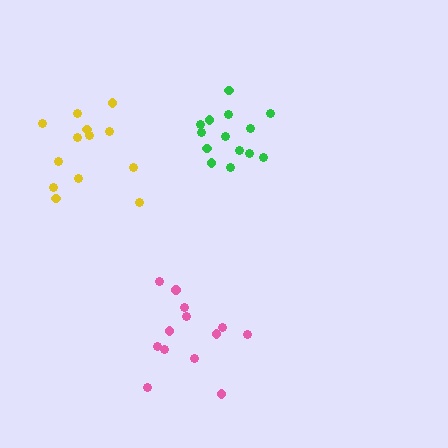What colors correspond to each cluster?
The clusters are colored: pink, green, yellow.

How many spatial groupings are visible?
There are 3 spatial groupings.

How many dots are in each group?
Group 1: 13 dots, Group 2: 14 dots, Group 3: 13 dots (40 total).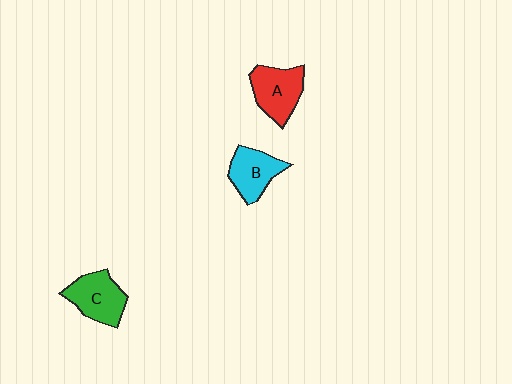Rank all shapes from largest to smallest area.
From largest to smallest: A (red), C (green), B (cyan).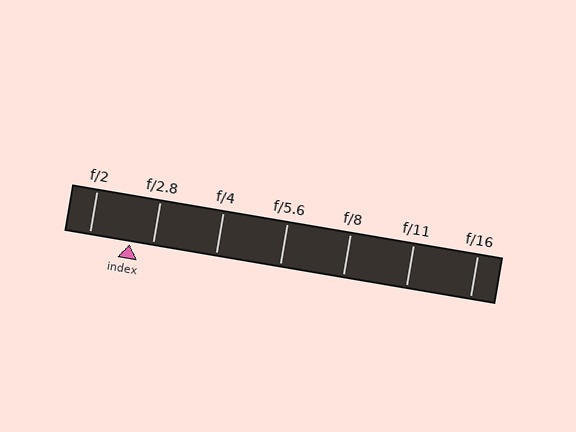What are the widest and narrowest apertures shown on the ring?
The widest aperture shown is f/2 and the narrowest is f/16.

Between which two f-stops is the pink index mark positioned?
The index mark is between f/2 and f/2.8.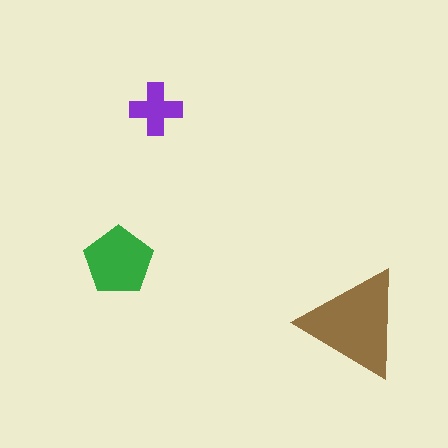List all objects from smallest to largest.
The purple cross, the green pentagon, the brown triangle.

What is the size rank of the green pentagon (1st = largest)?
2nd.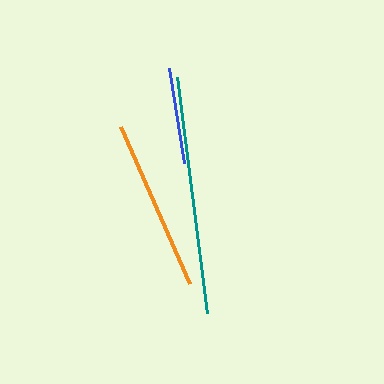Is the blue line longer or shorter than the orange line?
The orange line is longer than the blue line.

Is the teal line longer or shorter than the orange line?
The teal line is longer than the orange line.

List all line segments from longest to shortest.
From longest to shortest: teal, orange, blue.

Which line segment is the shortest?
The blue line is the shortest at approximately 96 pixels.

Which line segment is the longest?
The teal line is the longest at approximately 239 pixels.